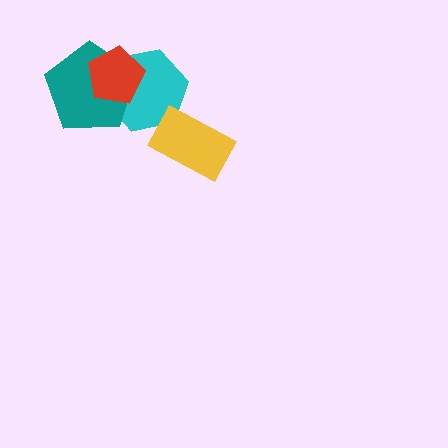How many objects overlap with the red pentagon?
2 objects overlap with the red pentagon.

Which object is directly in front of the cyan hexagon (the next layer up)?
The teal pentagon is directly in front of the cyan hexagon.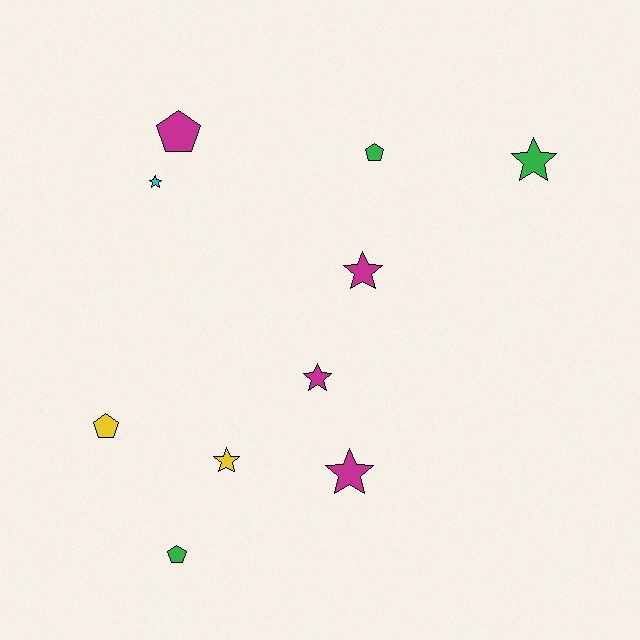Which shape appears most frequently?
Star, with 6 objects.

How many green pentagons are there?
There are 2 green pentagons.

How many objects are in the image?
There are 10 objects.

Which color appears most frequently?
Magenta, with 4 objects.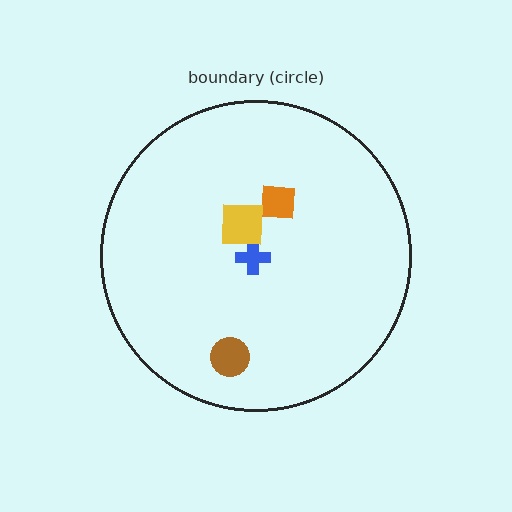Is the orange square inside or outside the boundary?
Inside.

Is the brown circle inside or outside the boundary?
Inside.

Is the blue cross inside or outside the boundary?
Inside.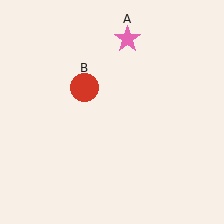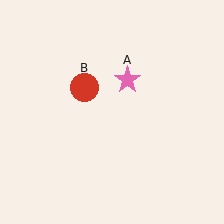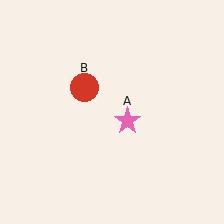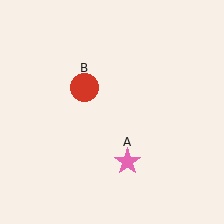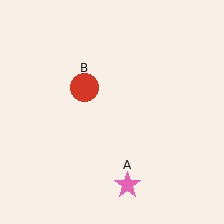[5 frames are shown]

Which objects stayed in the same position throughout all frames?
Red circle (object B) remained stationary.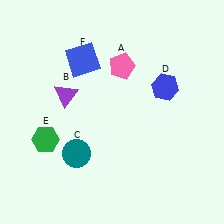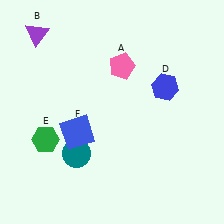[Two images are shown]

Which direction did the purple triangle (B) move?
The purple triangle (B) moved up.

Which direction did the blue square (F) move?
The blue square (F) moved down.